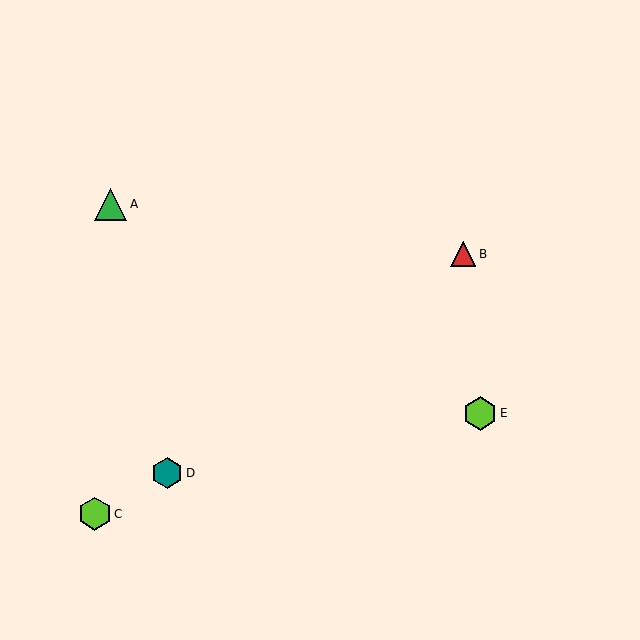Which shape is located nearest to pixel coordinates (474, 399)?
The lime hexagon (labeled E) at (480, 414) is nearest to that location.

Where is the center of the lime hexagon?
The center of the lime hexagon is at (480, 414).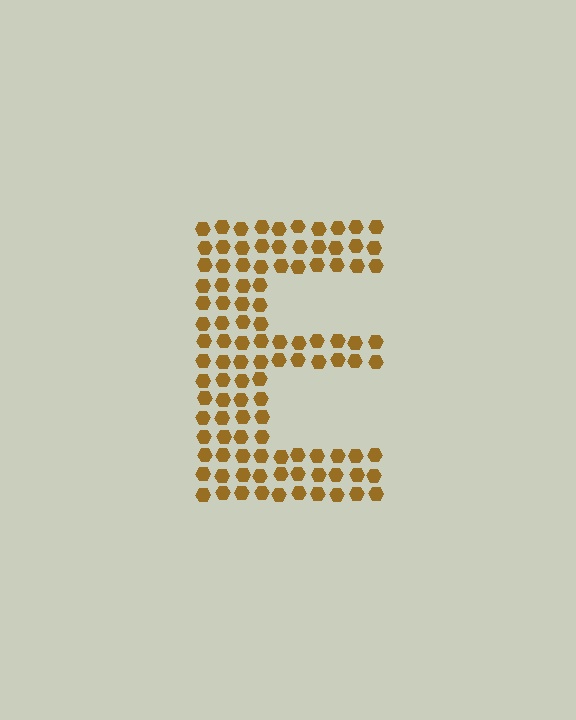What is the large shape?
The large shape is the letter E.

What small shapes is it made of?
It is made of small hexagons.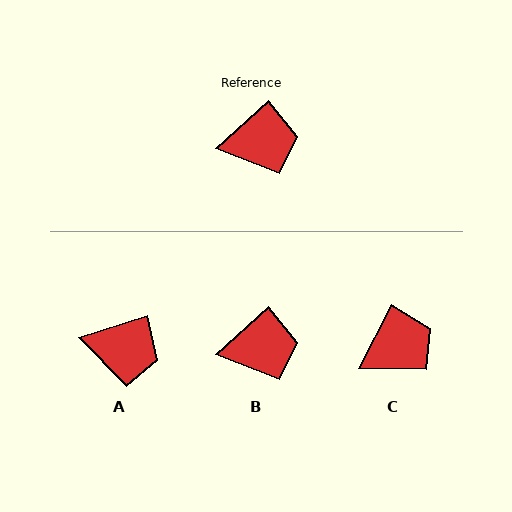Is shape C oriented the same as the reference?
No, it is off by about 20 degrees.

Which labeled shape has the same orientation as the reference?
B.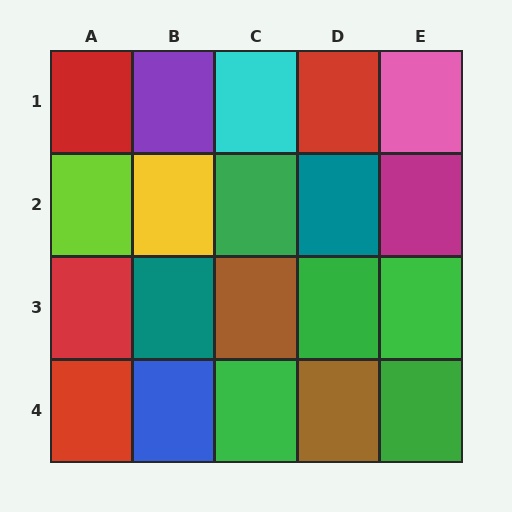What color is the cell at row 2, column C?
Green.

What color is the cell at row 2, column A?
Lime.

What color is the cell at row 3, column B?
Teal.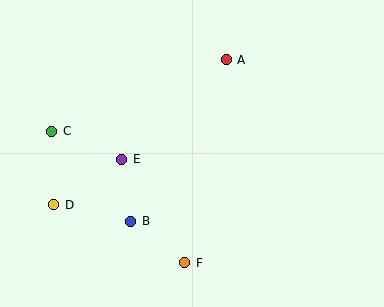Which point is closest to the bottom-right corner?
Point F is closest to the bottom-right corner.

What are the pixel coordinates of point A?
Point A is at (226, 60).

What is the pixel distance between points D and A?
The distance between D and A is 225 pixels.